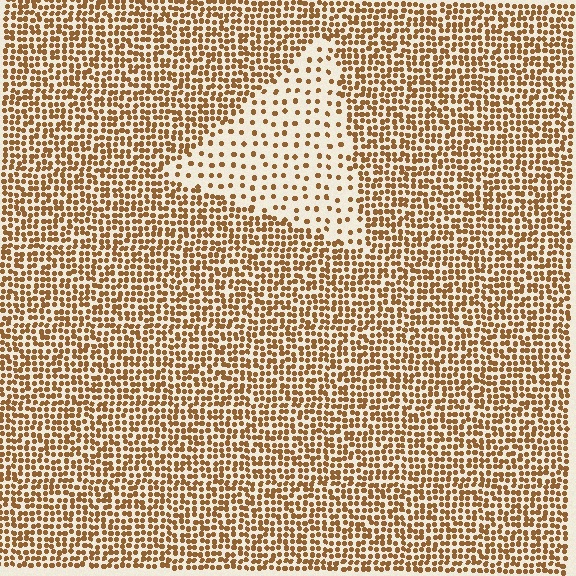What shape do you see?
I see a triangle.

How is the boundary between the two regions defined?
The boundary is defined by a change in element density (approximately 2.7x ratio). All elements are the same color, size, and shape.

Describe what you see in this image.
The image contains small brown elements arranged at two different densities. A triangle-shaped region is visible where the elements are less densely packed than the surrounding area.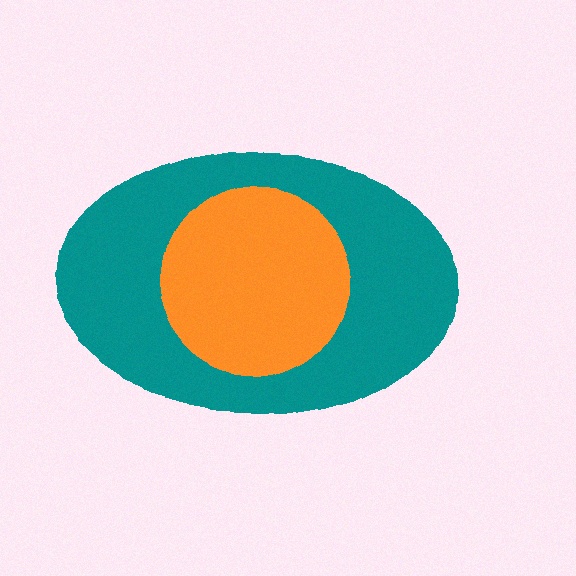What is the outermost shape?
The teal ellipse.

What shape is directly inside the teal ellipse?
The orange circle.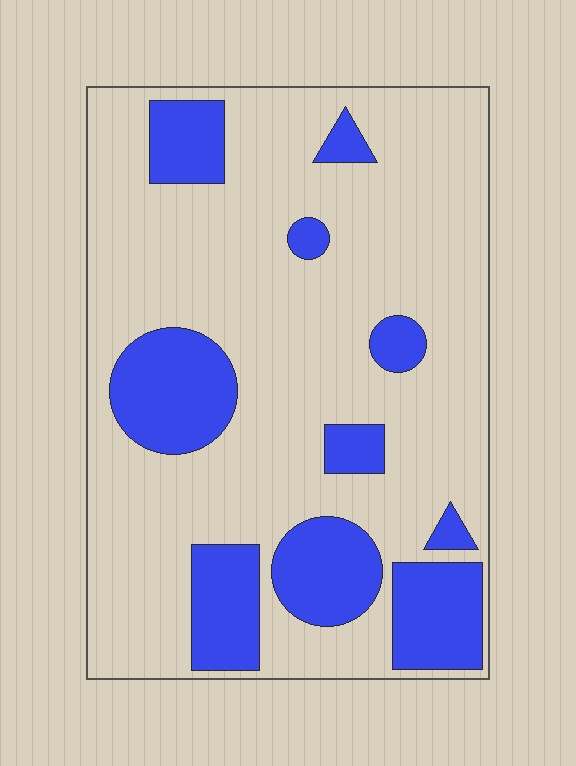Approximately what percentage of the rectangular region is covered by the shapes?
Approximately 25%.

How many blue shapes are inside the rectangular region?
10.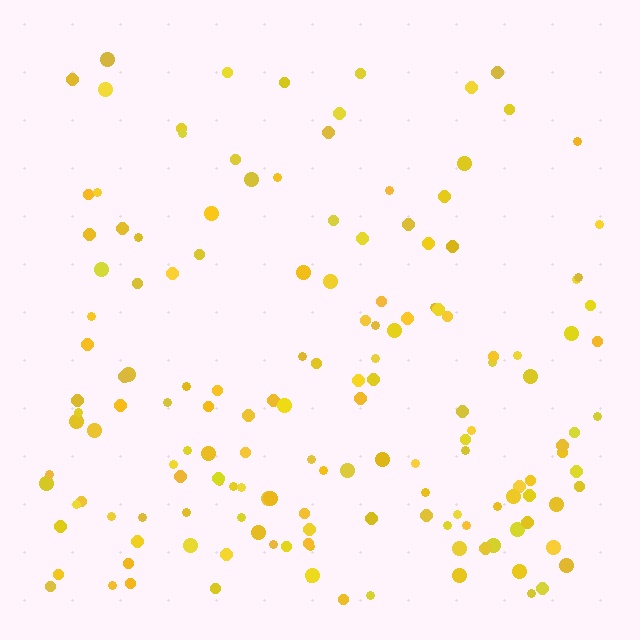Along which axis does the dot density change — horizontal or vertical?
Vertical.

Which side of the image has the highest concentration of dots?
The bottom.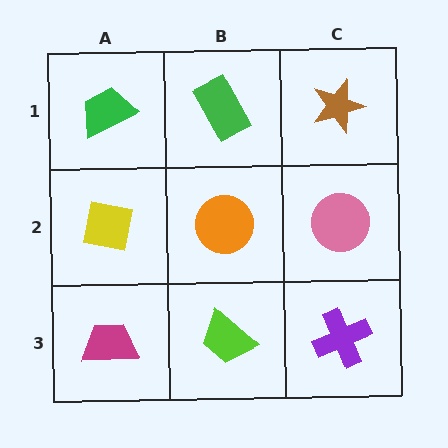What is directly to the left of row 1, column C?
A green rectangle.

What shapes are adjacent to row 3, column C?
A pink circle (row 2, column C), a lime trapezoid (row 3, column B).